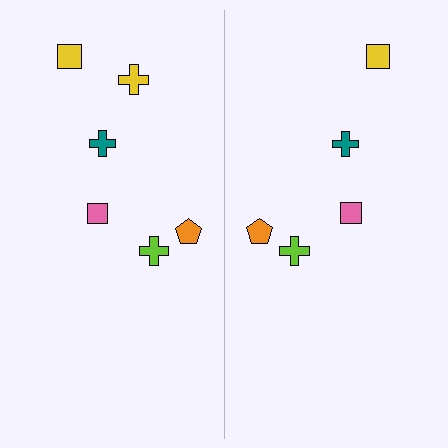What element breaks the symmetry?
A yellow cross is missing from the right side.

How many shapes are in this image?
There are 11 shapes in this image.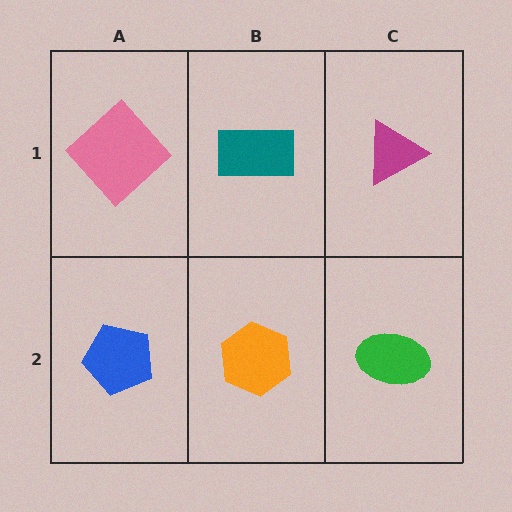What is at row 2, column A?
A blue pentagon.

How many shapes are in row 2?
3 shapes.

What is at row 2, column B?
An orange hexagon.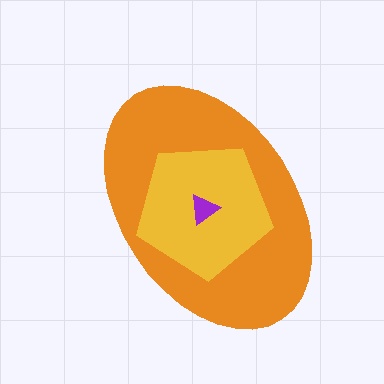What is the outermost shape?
The orange ellipse.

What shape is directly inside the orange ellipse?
The yellow pentagon.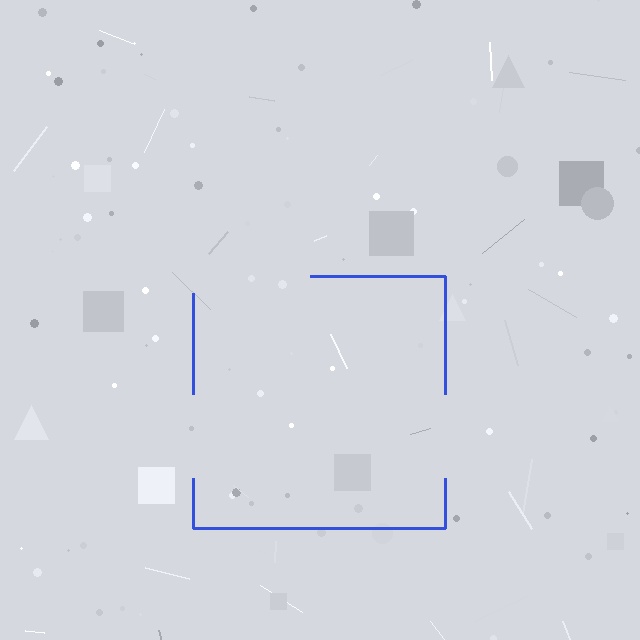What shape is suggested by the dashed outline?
The dashed outline suggests a square.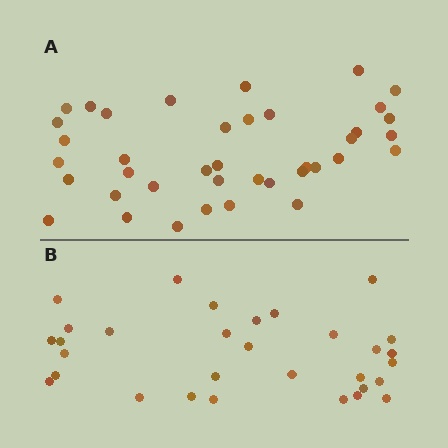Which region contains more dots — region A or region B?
Region A (the top region) has more dots.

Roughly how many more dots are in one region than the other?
Region A has roughly 8 or so more dots than region B.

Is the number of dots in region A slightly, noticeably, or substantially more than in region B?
Region A has noticeably more, but not dramatically so. The ratio is roughly 1.3 to 1.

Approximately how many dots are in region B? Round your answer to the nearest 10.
About 30 dots. (The exact count is 31, which rounds to 30.)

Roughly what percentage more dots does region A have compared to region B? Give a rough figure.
About 25% more.